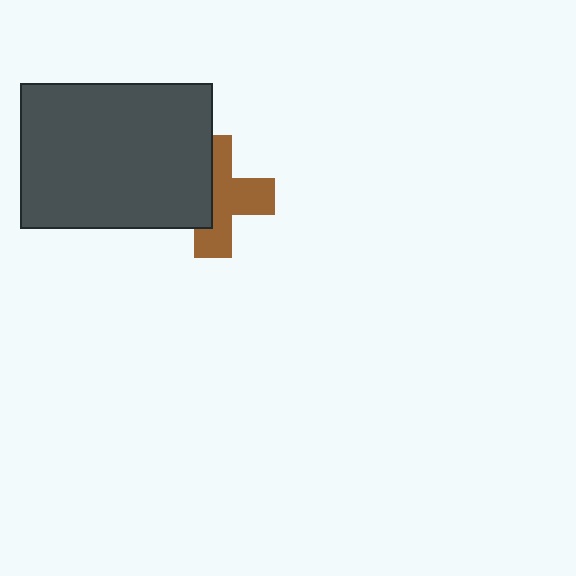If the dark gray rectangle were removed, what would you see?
You would see the complete brown cross.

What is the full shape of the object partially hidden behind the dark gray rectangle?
The partially hidden object is a brown cross.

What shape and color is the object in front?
The object in front is a dark gray rectangle.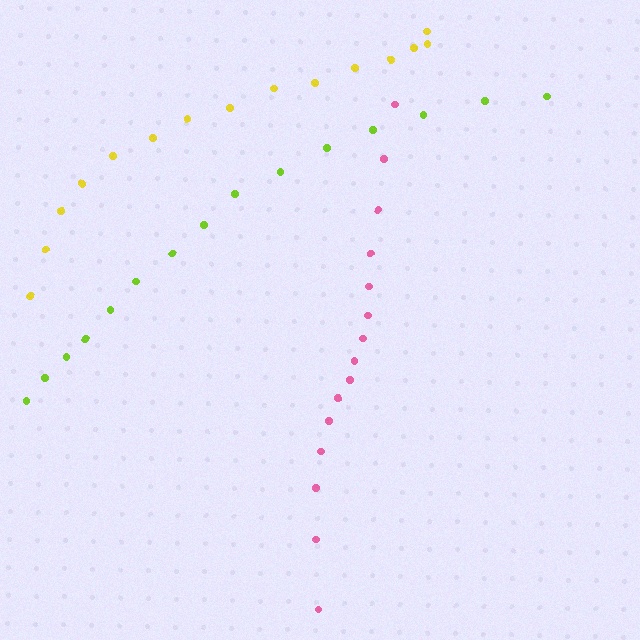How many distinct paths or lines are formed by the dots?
There are 3 distinct paths.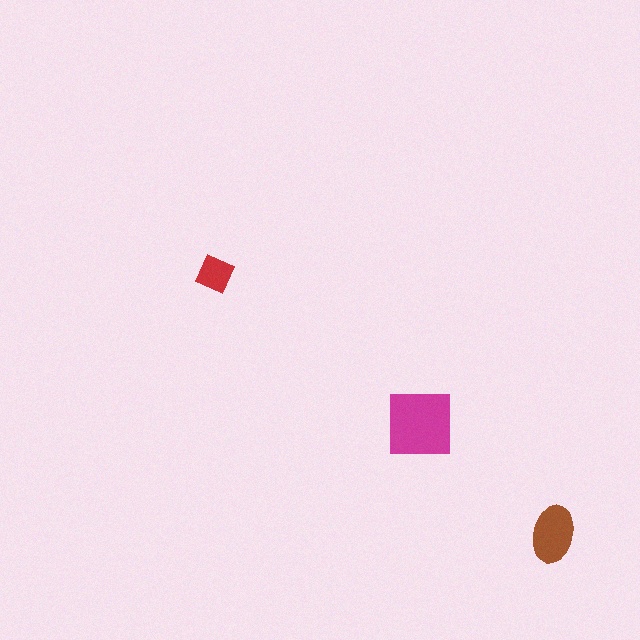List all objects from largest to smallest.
The magenta square, the brown ellipse, the red diamond.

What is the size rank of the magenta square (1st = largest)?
1st.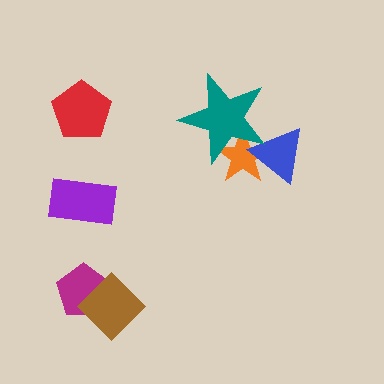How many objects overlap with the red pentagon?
0 objects overlap with the red pentagon.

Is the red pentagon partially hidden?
No, no other shape covers it.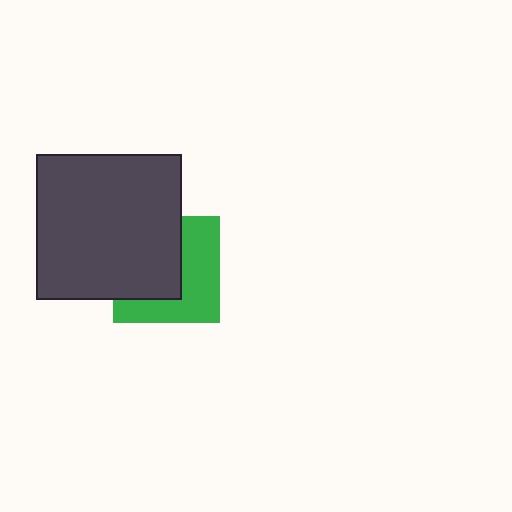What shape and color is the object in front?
The object in front is a dark gray square.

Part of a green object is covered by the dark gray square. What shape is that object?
It is a square.